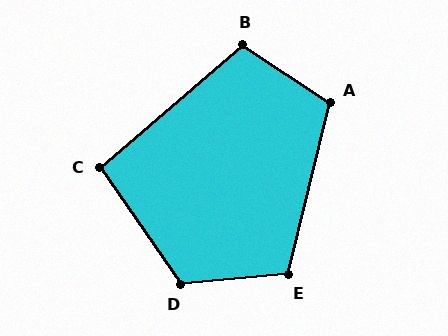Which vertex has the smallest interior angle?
C, at approximately 96 degrees.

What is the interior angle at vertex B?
Approximately 106 degrees (obtuse).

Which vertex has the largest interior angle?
D, at approximately 119 degrees.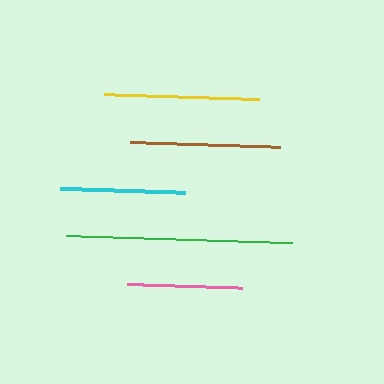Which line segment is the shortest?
The pink line is the shortest at approximately 115 pixels.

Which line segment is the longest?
The green line is the longest at approximately 227 pixels.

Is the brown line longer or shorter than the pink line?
The brown line is longer than the pink line.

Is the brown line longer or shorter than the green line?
The green line is longer than the brown line.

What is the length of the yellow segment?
The yellow segment is approximately 155 pixels long.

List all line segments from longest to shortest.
From longest to shortest: green, yellow, brown, cyan, pink.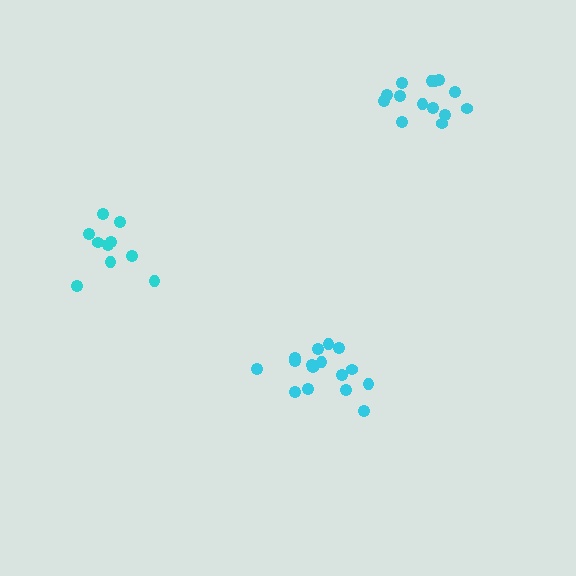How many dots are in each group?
Group 1: 16 dots, Group 2: 10 dots, Group 3: 14 dots (40 total).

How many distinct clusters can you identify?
There are 3 distinct clusters.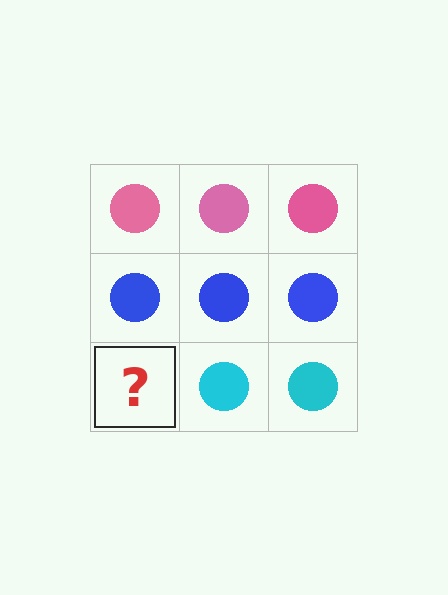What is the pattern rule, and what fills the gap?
The rule is that each row has a consistent color. The gap should be filled with a cyan circle.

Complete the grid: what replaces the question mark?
The question mark should be replaced with a cyan circle.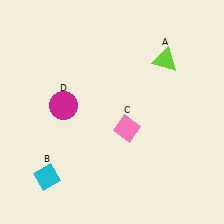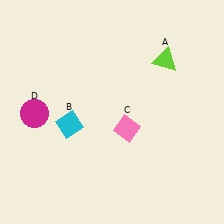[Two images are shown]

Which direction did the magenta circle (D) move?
The magenta circle (D) moved left.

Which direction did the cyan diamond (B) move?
The cyan diamond (B) moved up.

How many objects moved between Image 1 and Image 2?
2 objects moved between the two images.